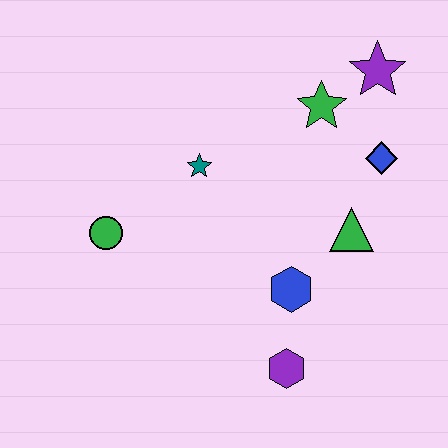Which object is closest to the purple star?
The green star is closest to the purple star.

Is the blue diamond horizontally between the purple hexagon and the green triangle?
No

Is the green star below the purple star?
Yes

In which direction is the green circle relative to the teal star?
The green circle is to the left of the teal star.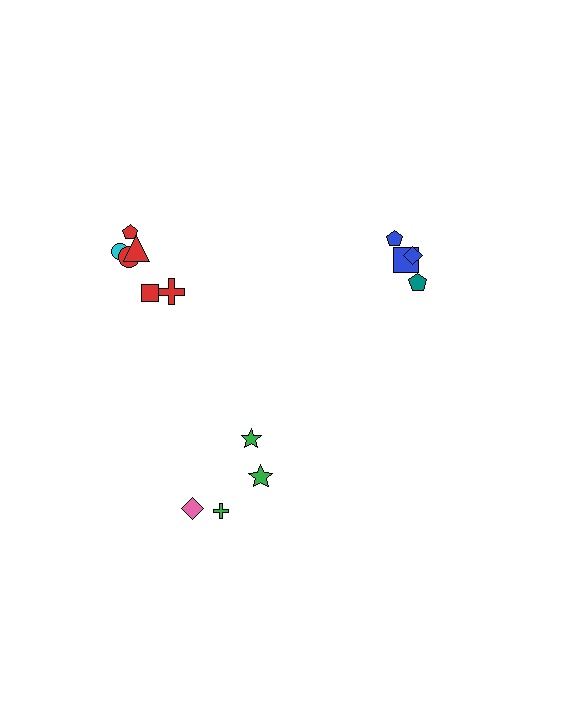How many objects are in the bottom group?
There are 4 objects.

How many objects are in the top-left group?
There are 6 objects.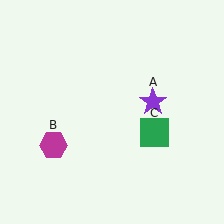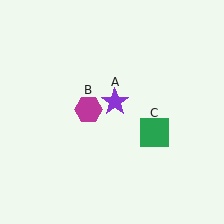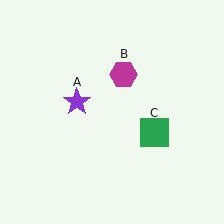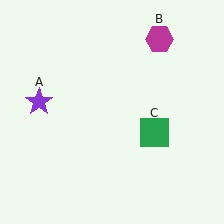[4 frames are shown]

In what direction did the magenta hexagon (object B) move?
The magenta hexagon (object B) moved up and to the right.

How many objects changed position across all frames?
2 objects changed position: purple star (object A), magenta hexagon (object B).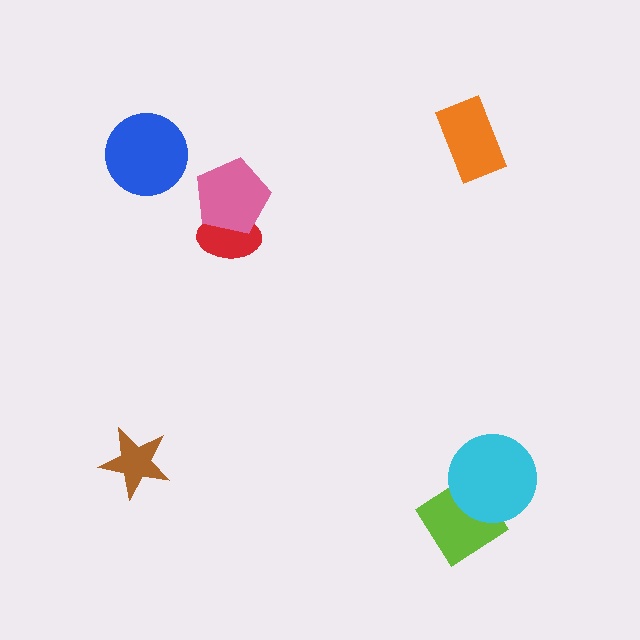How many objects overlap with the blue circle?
0 objects overlap with the blue circle.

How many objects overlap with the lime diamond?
1 object overlaps with the lime diamond.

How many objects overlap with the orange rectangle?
0 objects overlap with the orange rectangle.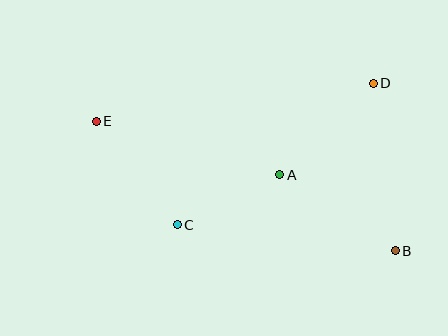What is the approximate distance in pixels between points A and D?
The distance between A and D is approximately 131 pixels.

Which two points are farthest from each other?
Points B and E are farthest from each other.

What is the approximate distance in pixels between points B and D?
The distance between B and D is approximately 169 pixels.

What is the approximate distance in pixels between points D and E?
The distance between D and E is approximately 280 pixels.